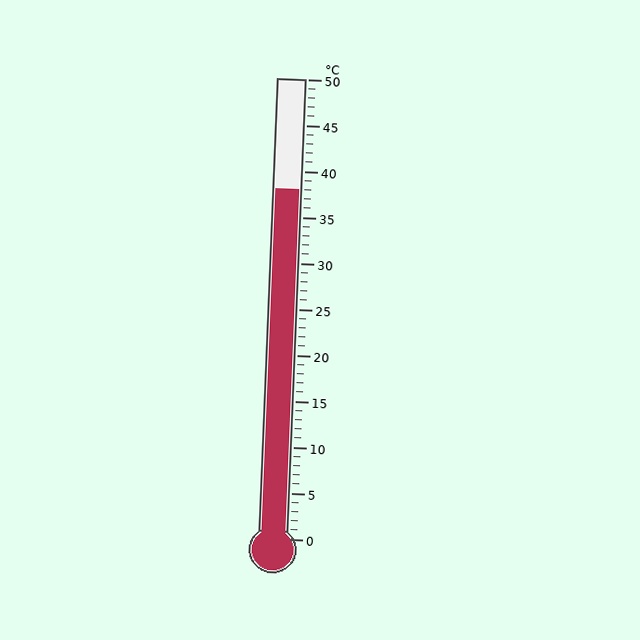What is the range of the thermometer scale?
The thermometer scale ranges from 0°C to 50°C.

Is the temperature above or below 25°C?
The temperature is above 25°C.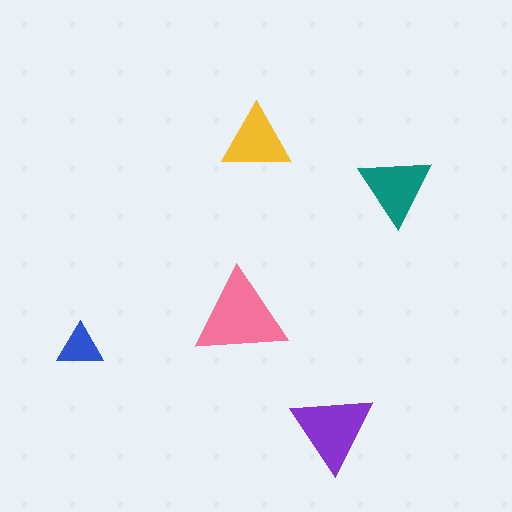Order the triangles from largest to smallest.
the pink one, the purple one, the teal one, the yellow one, the blue one.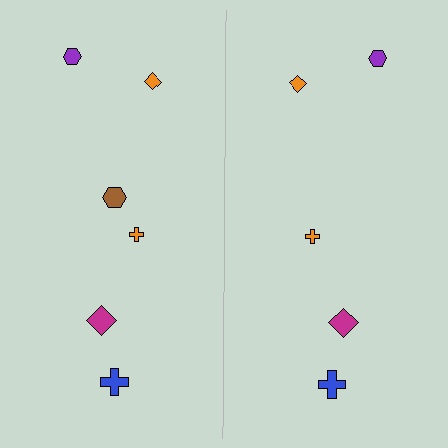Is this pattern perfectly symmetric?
No, the pattern is not perfectly symmetric. A brown hexagon is missing from the right side.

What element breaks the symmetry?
A brown hexagon is missing from the right side.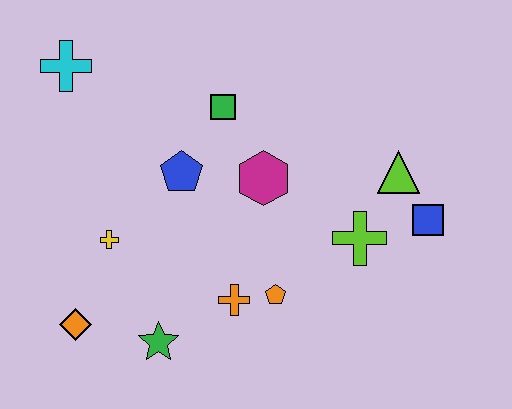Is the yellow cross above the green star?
Yes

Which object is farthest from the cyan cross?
The blue square is farthest from the cyan cross.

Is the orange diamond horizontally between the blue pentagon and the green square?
No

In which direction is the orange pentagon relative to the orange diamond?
The orange pentagon is to the right of the orange diamond.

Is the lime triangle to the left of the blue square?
Yes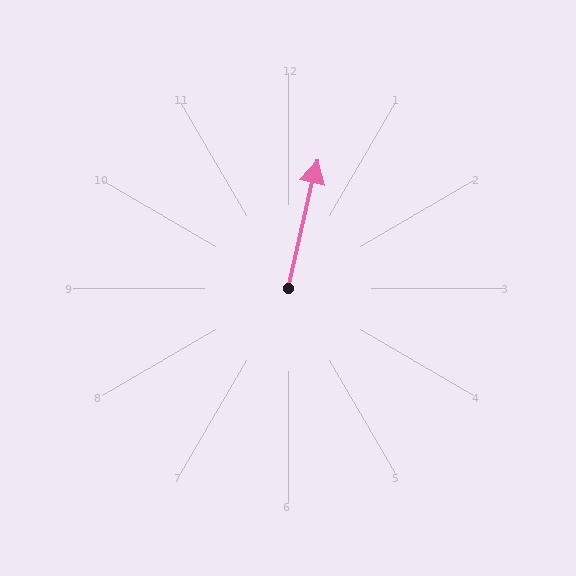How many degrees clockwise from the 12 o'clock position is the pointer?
Approximately 13 degrees.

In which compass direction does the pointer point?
North.